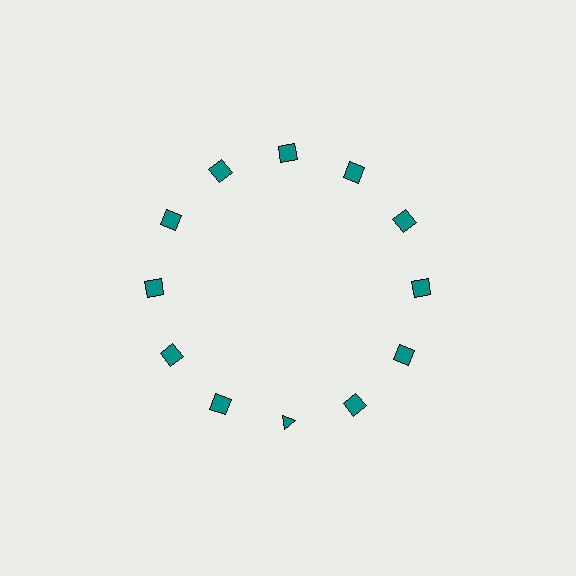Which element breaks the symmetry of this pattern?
The teal triangle at roughly the 6 o'clock position breaks the symmetry. All other shapes are teal squares.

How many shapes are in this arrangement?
There are 12 shapes arranged in a ring pattern.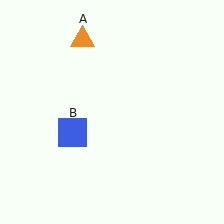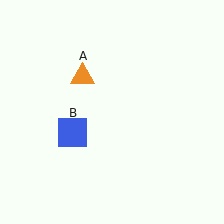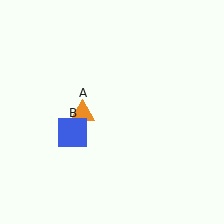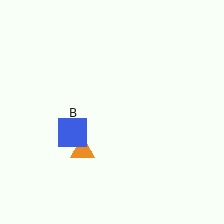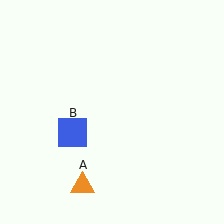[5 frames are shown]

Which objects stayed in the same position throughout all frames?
Blue square (object B) remained stationary.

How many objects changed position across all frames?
1 object changed position: orange triangle (object A).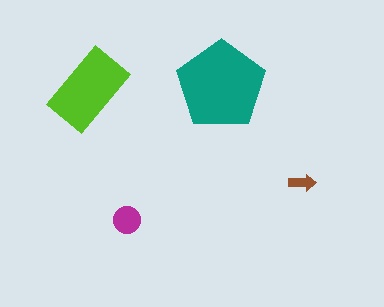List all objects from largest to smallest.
The teal pentagon, the lime rectangle, the magenta circle, the brown arrow.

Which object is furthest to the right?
The brown arrow is rightmost.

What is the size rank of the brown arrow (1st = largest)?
4th.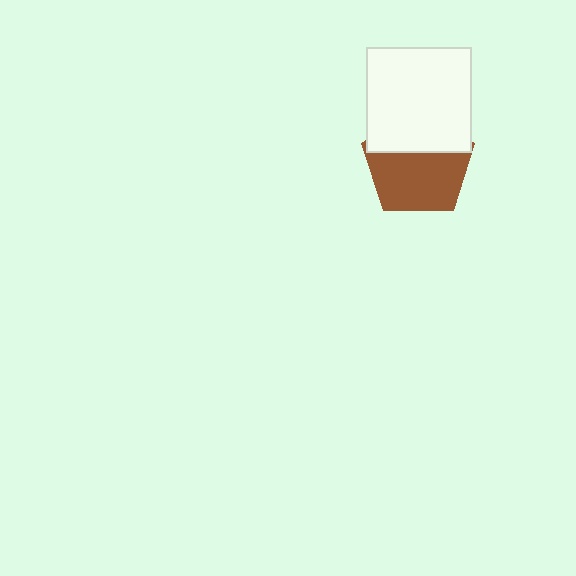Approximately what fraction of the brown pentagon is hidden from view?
Roughly 39% of the brown pentagon is hidden behind the white square.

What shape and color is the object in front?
The object in front is a white square.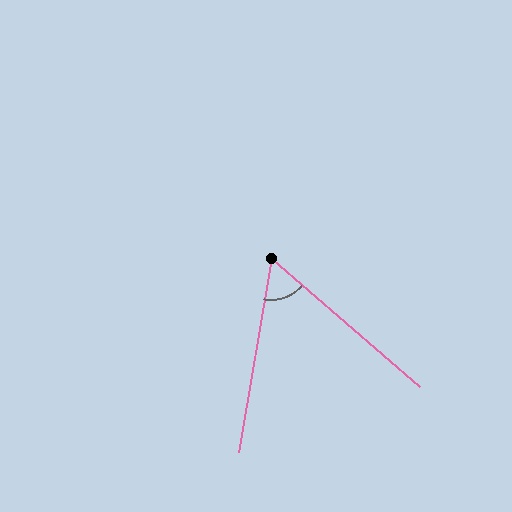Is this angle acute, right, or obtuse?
It is acute.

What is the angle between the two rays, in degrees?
Approximately 59 degrees.